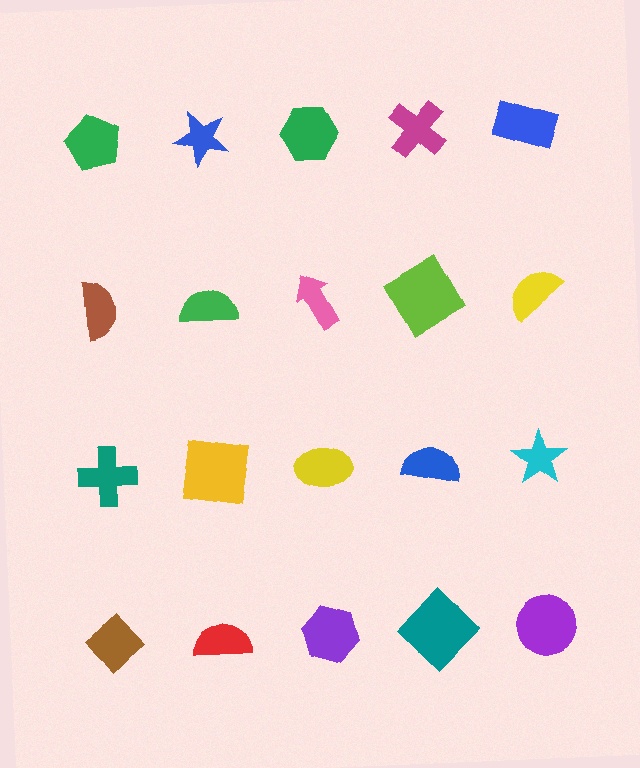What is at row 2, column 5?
A yellow semicircle.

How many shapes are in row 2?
5 shapes.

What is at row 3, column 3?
A yellow ellipse.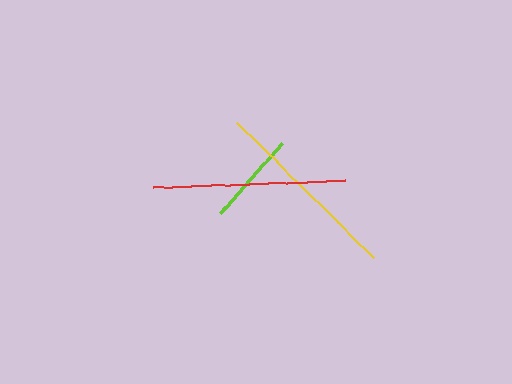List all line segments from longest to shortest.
From longest to shortest: yellow, red, lime.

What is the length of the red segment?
The red segment is approximately 192 pixels long.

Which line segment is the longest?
The yellow line is the longest at approximately 192 pixels.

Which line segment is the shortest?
The lime line is the shortest at approximately 93 pixels.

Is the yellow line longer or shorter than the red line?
The yellow line is longer than the red line.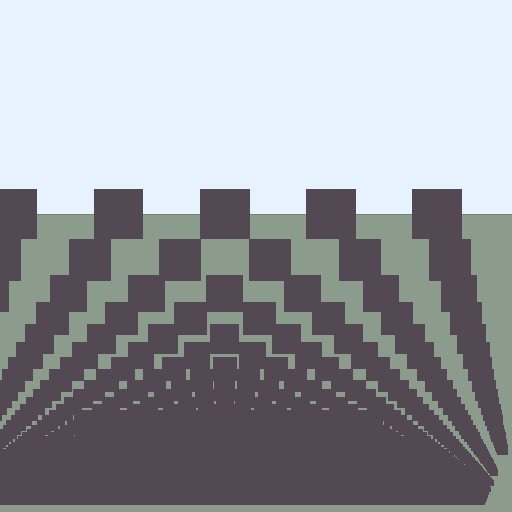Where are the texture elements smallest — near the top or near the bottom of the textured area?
Near the bottom.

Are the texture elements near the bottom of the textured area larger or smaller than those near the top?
Smaller. The gradient is inverted — elements near the bottom are smaller and denser.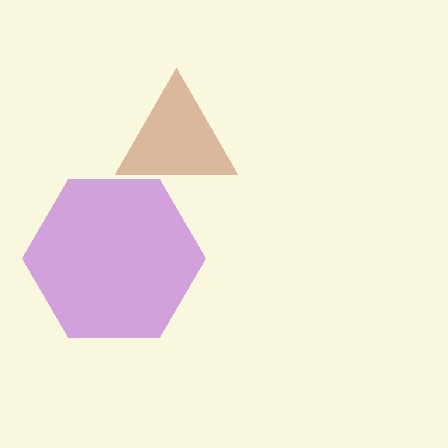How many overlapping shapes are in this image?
There are 2 overlapping shapes in the image.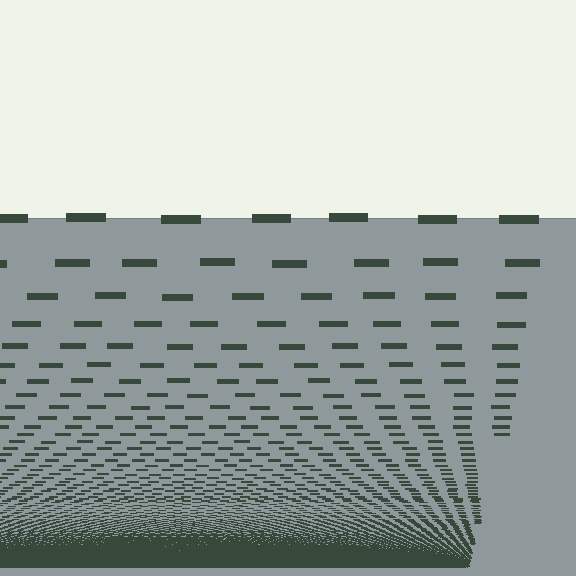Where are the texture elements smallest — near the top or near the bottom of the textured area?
Near the bottom.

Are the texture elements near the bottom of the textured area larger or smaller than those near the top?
Smaller. The gradient is inverted — elements near the bottom are smaller and denser.